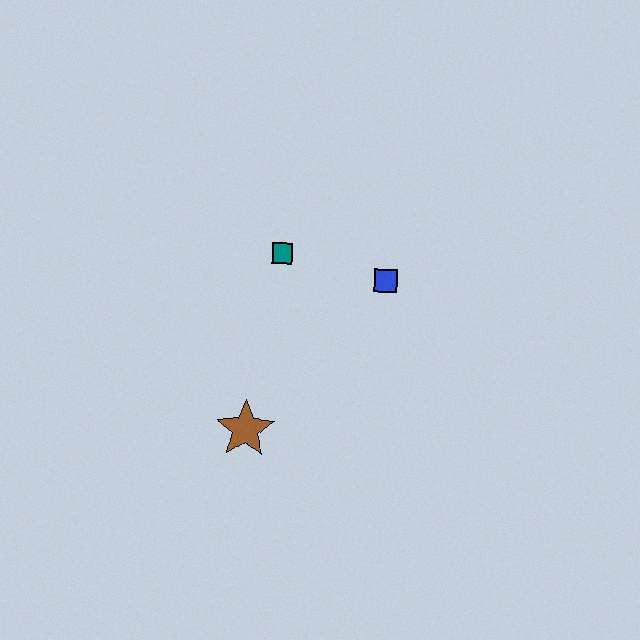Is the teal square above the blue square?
Yes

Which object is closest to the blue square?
The teal square is closest to the blue square.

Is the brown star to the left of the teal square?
Yes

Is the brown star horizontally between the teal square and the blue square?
No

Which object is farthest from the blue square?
The brown star is farthest from the blue square.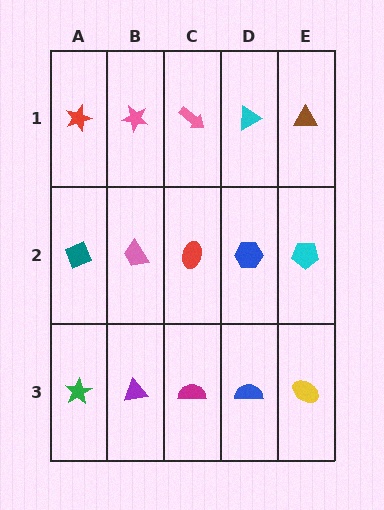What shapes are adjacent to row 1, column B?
A pink trapezoid (row 2, column B), a red star (row 1, column A), a pink arrow (row 1, column C).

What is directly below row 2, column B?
A purple triangle.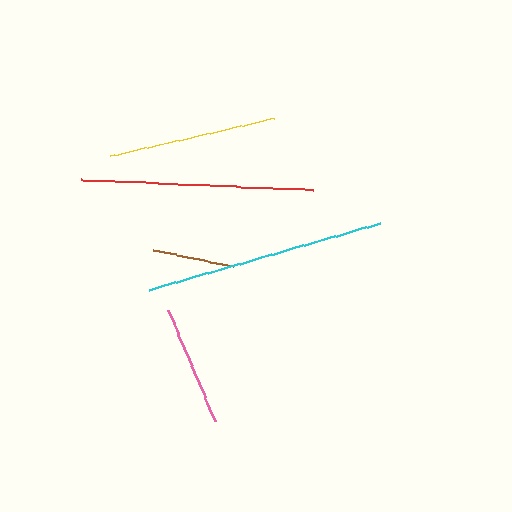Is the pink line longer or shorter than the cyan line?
The cyan line is longer than the pink line.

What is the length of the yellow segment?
The yellow segment is approximately 168 pixels long.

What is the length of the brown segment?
The brown segment is approximately 82 pixels long.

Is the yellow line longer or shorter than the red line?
The red line is longer than the yellow line.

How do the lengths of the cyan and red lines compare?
The cyan and red lines are approximately the same length.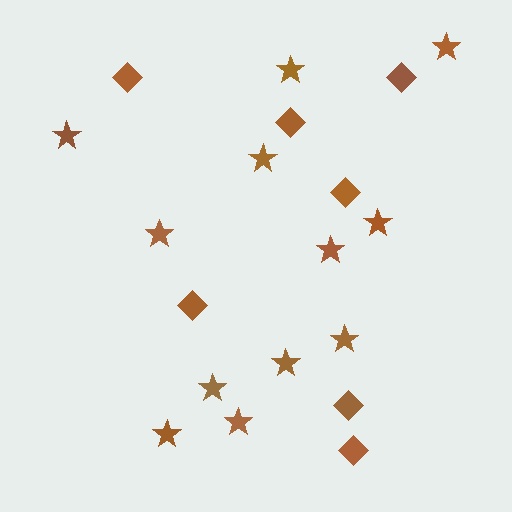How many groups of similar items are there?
There are 2 groups: one group of stars (12) and one group of diamonds (7).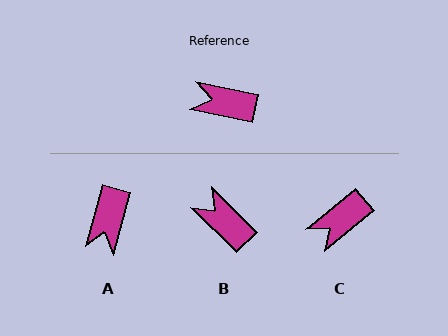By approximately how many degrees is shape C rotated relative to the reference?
Approximately 51 degrees counter-clockwise.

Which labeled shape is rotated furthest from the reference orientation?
A, about 85 degrees away.